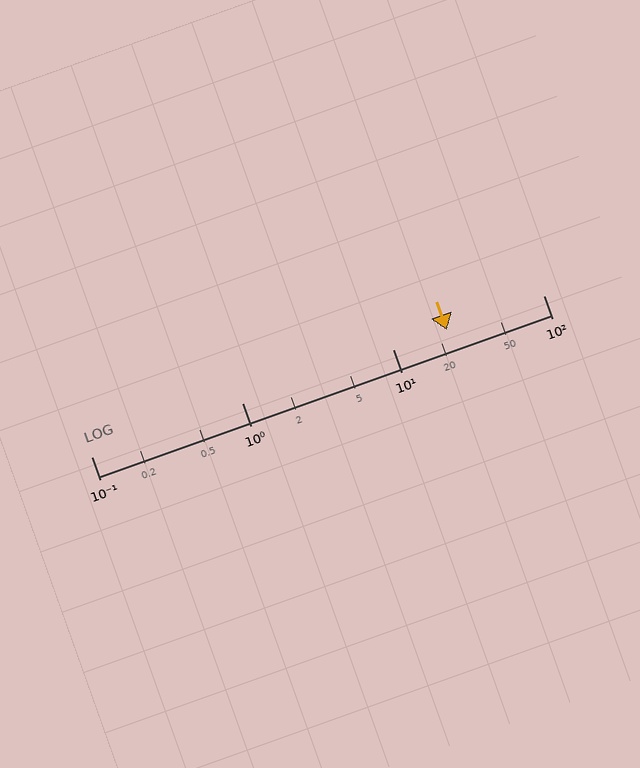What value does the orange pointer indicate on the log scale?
The pointer indicates approximately 23.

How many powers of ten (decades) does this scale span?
The scale spans 3 decades, from 0.1 to 100.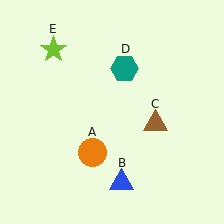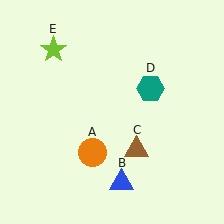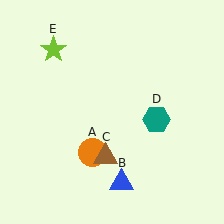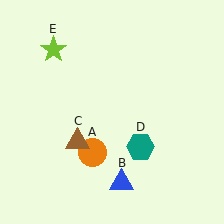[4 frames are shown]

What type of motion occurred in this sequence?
The brown triangle (object C), teal hexagon (object D) rotated clockwise around the center of the scene.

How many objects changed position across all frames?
2 objects changed position: brown triangle (object C), teal hexagon (object D).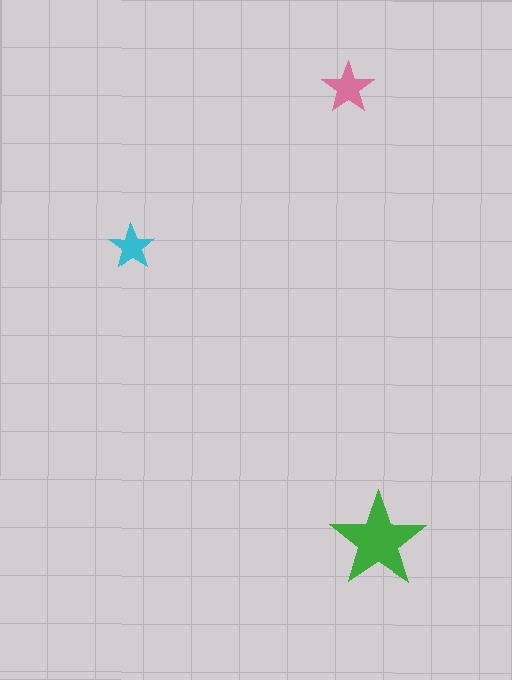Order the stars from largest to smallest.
the green one, the pink one, the cyan one.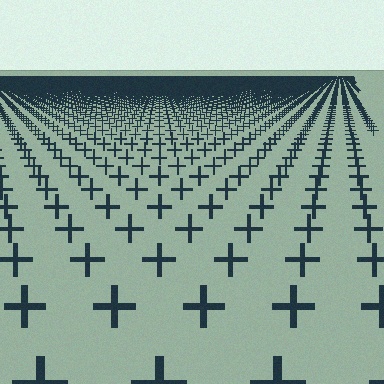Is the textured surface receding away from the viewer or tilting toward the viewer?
The surface is receding away from the viewer. Texture elements get smaller and denser toward the top.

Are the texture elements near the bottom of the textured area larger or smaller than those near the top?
Larger. Near the bottom, elements are closer to the viewer and appear at a bigger on-screen size.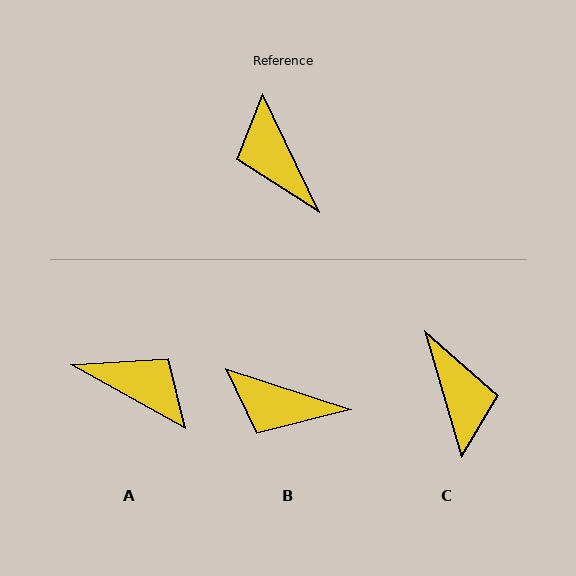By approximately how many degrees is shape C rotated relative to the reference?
Approximately 171 degrees counter-clockwise.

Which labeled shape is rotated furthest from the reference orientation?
C, about 171 degrees away.